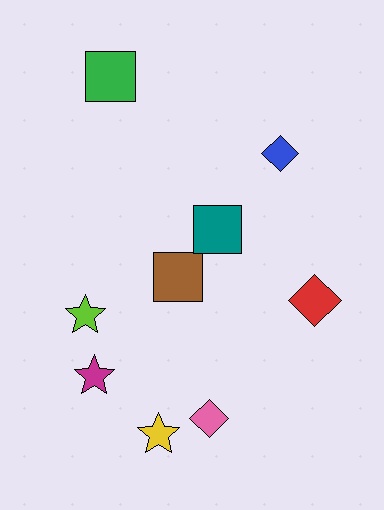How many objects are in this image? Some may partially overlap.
There are 9 objects.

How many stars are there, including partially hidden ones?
There are 3 stars.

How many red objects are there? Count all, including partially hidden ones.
There is 1 red object.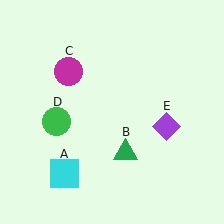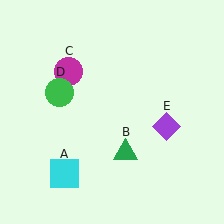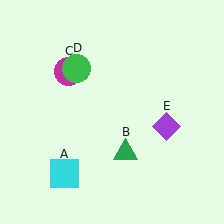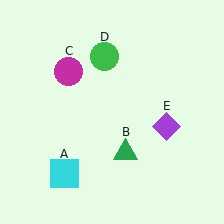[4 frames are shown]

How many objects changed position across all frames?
1 object changed position: green circle (object D).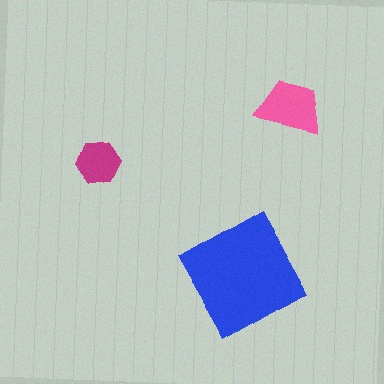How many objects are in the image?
There are 3 objects in the image.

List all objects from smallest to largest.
The magenta hexagon, the pink trapezoid, the blue square.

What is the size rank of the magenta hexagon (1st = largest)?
3rd.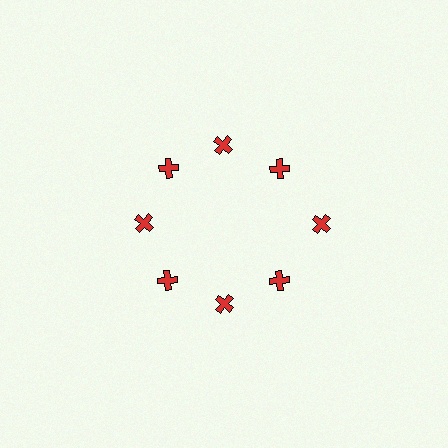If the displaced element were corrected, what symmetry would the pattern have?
It would have 8-fold rotational symmetry — the pattern would map onto itself every 45 degrees.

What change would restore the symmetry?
The symmetry would be restored by moving it inward, back onto the ring so that all 8 crosses sit at equal angles and equal distance from the center.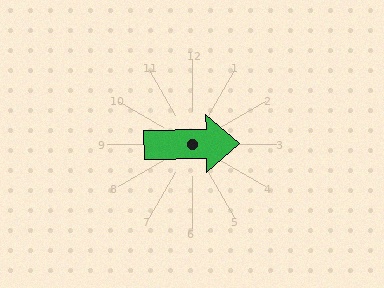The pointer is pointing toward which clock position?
Roughly 3 o'clock.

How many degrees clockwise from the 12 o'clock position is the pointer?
Approximately 89 degrees.